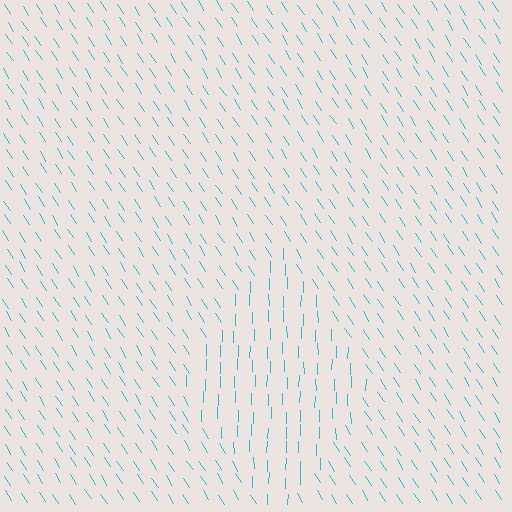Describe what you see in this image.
The image is filled with small cyan line segments. A diamond region in the image has lines oriented differently from the surrounding lines, creating a visible texture boundary.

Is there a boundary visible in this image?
Yes, there is a texture boundary formed by a change in line orientation.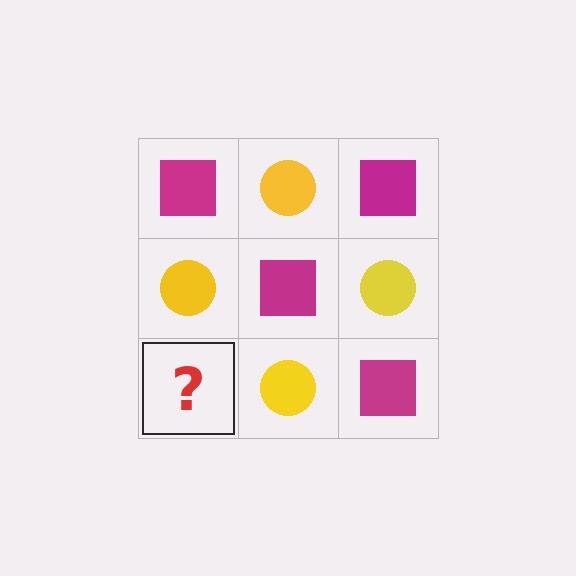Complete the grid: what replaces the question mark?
The question mark should be replaced with a magenta square.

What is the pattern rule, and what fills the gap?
The rule is that it alternates magenta square and yellow circle in a checkerboard pattern. The gap should be filled with a magenta square.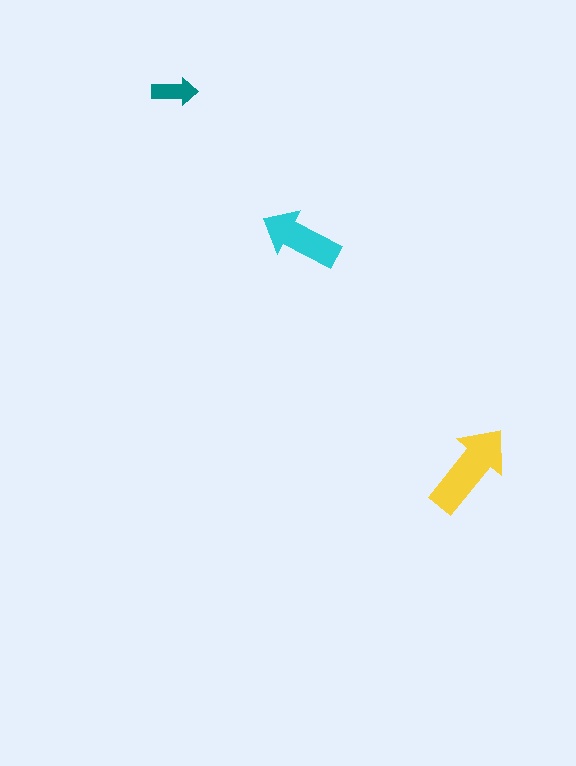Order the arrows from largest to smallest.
the yellow one, the cyan one, the teal one.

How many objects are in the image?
There are 3 objects in the image.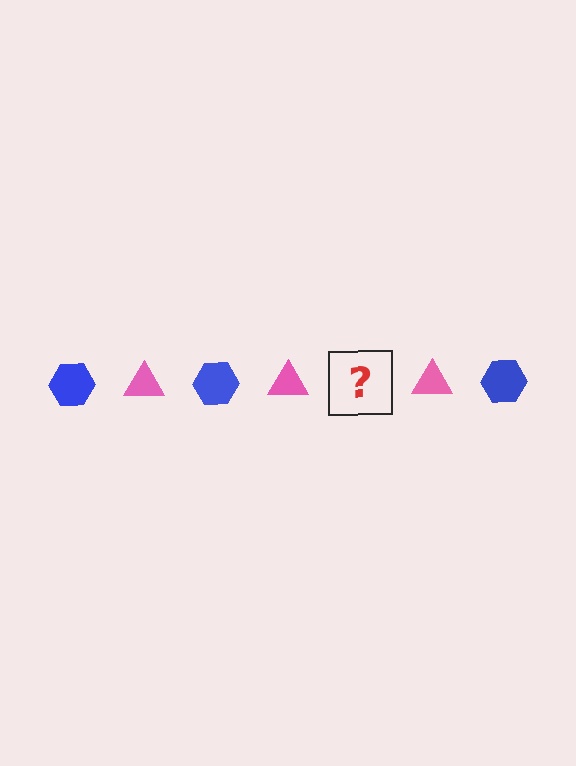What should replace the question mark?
The question mark should be replaced with a blue hexagon.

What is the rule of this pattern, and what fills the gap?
The rule is that the pattern alternates between blue hexagon and pink triangle. The gap should be filled with a blue hexagon.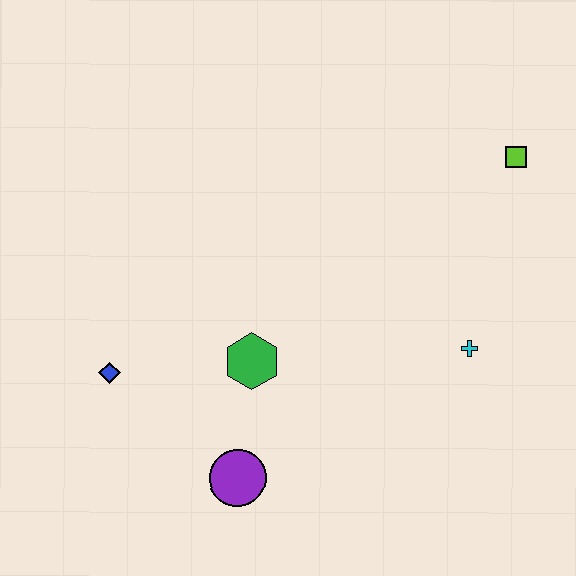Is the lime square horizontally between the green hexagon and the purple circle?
No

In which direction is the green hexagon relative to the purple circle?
The green hexagon is above the purple circle.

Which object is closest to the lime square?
The cyan cross is closest to the lime square.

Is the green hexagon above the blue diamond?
Yes